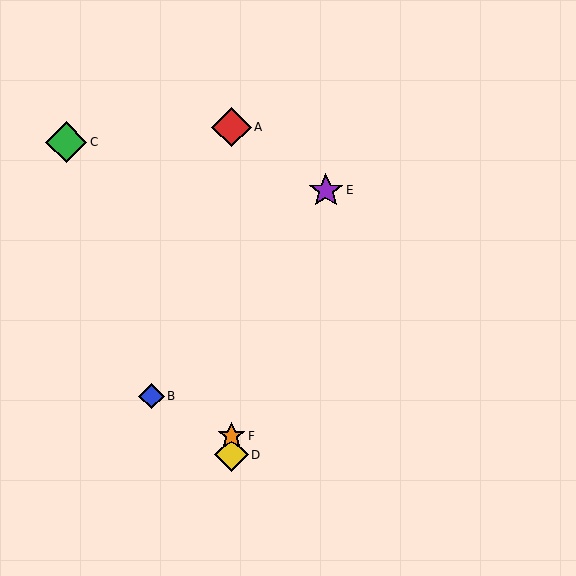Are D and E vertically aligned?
No, D is at x≈231 and E is at x≈326.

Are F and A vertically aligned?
Yes, both are at x≈231.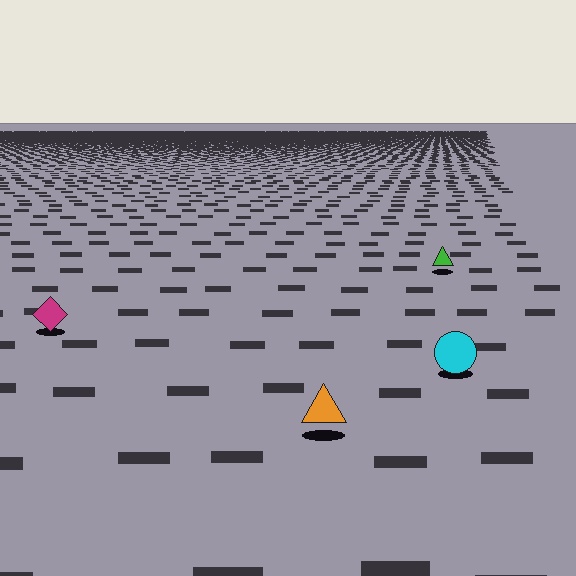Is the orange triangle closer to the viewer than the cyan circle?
Yes. The orange triangle is closer — you can tell from the texture gradient: the ground texture is coarser near it.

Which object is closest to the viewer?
The orange triangle is closest. The texture marks near it are larger and more spread out.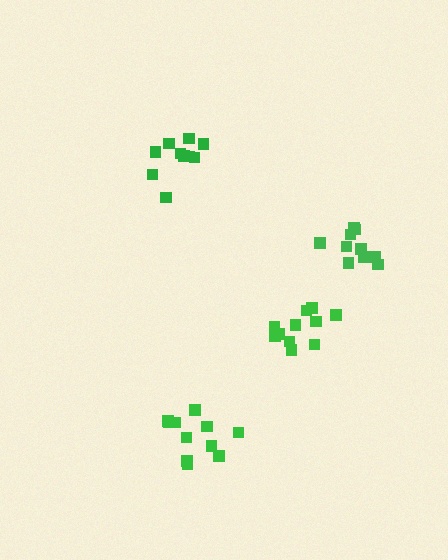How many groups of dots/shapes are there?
There are 4 groups.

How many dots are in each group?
Group 1: 10 dots, Group 2: 11 dots, Group 3: 11 dots, Group 4: 10 dots (42 total).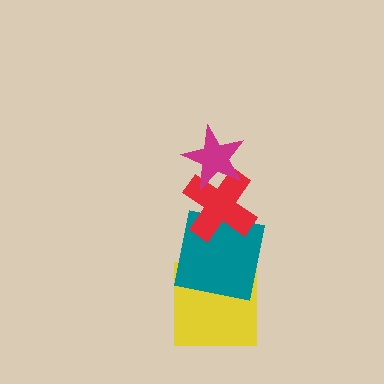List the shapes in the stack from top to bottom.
From top to bottom: the magenta star, the red cross, the teal square, the yellow square.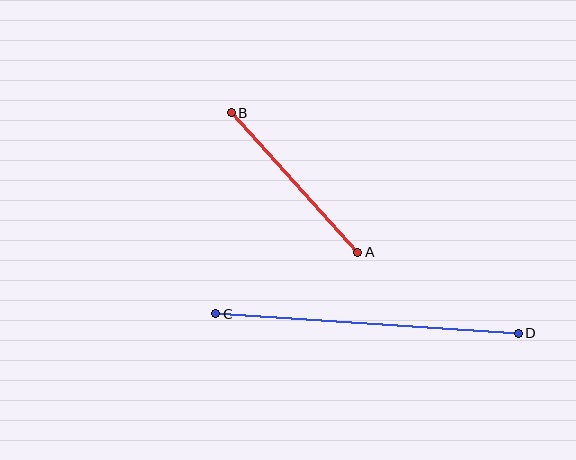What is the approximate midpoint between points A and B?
The midpoint is at approximately (294, 182) pixels.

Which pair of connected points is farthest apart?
Points C and D are farthest apart.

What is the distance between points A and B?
The distance is approximately 188 pixels.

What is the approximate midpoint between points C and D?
The midpoint is at approximately (367, 324) pixels.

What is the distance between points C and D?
The distance is approximately 303 pixels.